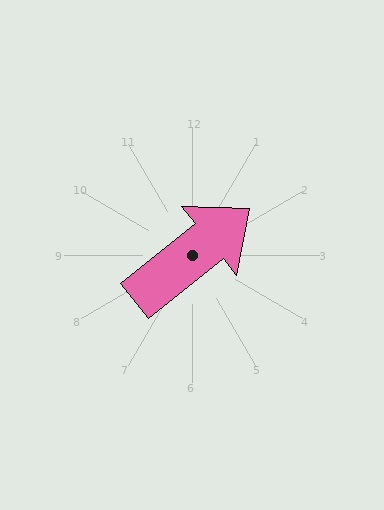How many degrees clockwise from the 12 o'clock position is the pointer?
Approximately 51 degrees.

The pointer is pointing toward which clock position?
Roughly 2 o'clock.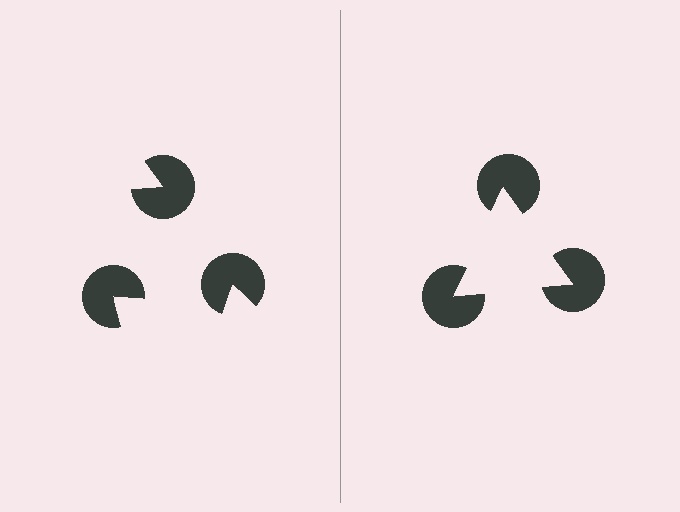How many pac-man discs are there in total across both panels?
6 — 3 on each side.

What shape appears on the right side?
An illusory triangle.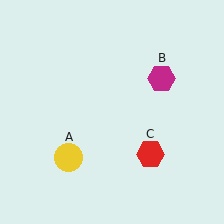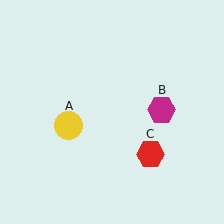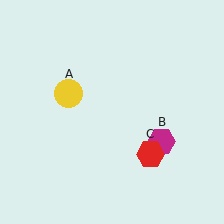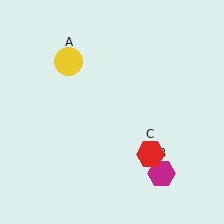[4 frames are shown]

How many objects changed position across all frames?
2 objects changed position: yellow circle (object A), magenta hexagon (object B).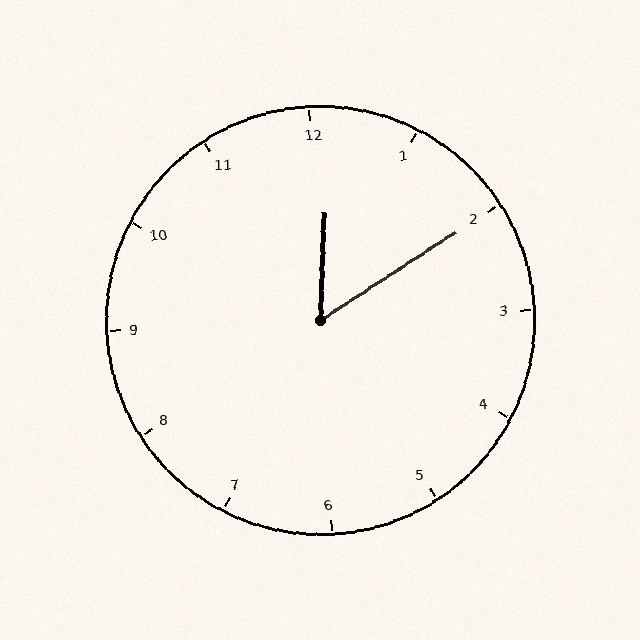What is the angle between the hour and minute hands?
Approximately 55 degrees.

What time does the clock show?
12:10.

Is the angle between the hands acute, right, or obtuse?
It is acute.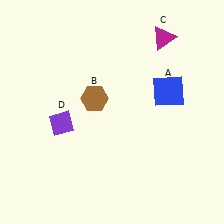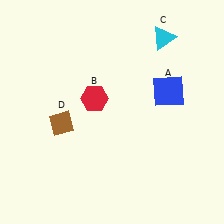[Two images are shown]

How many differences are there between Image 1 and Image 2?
There are 3 differences between the two images.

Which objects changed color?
B changed from brown to red. C changed from magenta to cyan. D changed from purple to brown.